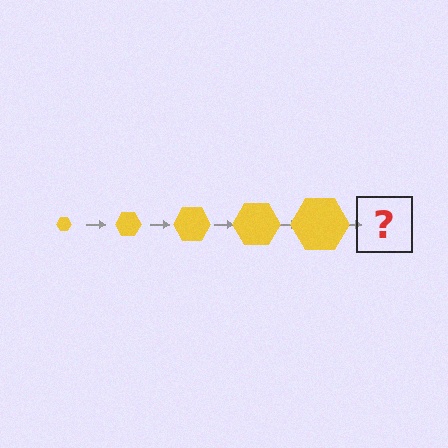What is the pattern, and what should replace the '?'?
The pattern is that the hexagon gets progressively larger each step. The '?' should be a yellow hexagon, larger than the previous one.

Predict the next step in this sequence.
The next step is a yellow hexagon, larger than the previous one.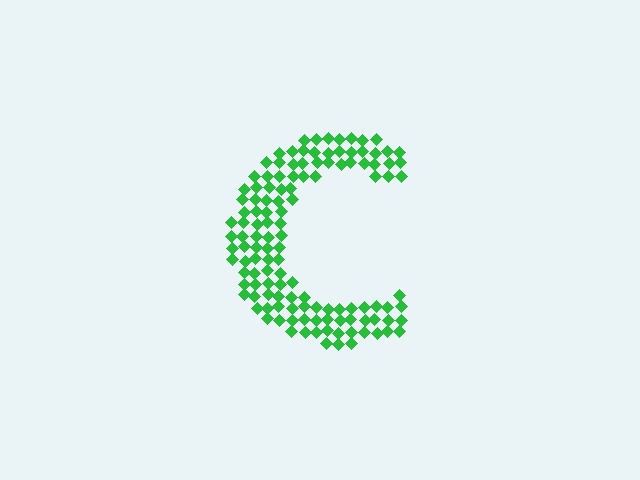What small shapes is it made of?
It is made of small diamonds.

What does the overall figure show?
The overall figure shows the letter C.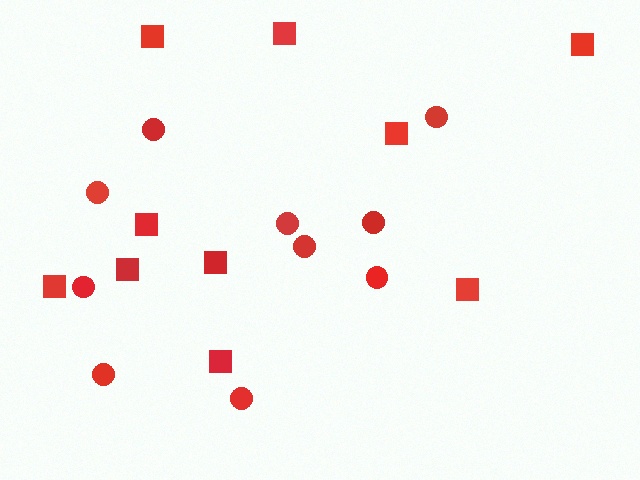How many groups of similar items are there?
There are 2 groups: one group of squares (10) and one group of circles (10).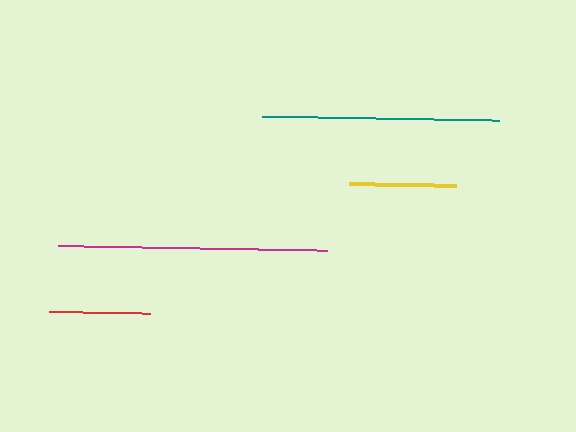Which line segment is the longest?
The magenta line is the longest at approximately 268 pixels.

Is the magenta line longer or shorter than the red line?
The magenta line is longer than the red line.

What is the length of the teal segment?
The teal segment is approximately 237 pixels long.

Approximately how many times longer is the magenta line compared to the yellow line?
The magenta line is approximately 2.5 times the length of the yellow line.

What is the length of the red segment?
The red segment is approximately 101 pixels long.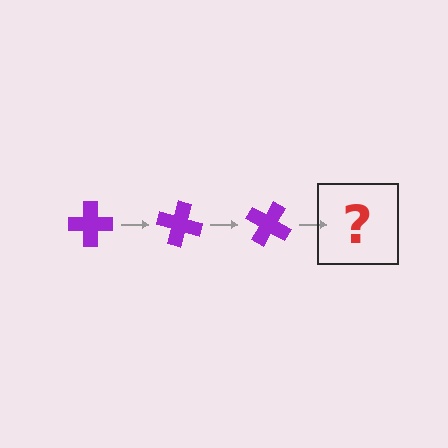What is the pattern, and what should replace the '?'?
The pattern is that the cross rotates 15 degrees each step. The '?' should be a purple cross rotated 45 degrees.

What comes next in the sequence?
The next element should be a purple cross rotated 45 degrees.